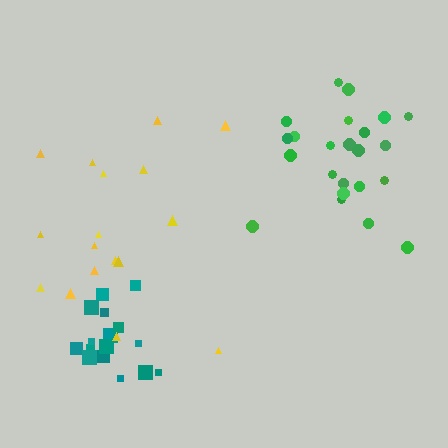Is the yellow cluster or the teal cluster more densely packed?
Teal.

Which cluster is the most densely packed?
Teal.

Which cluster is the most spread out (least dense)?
Yellow.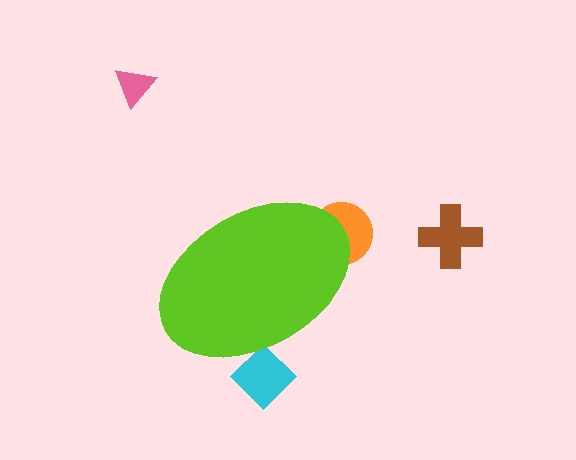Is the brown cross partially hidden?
No, the brown cross is fully visible.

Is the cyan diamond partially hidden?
Yes, the cyan diamond is partially hidden behind the lime ellipse.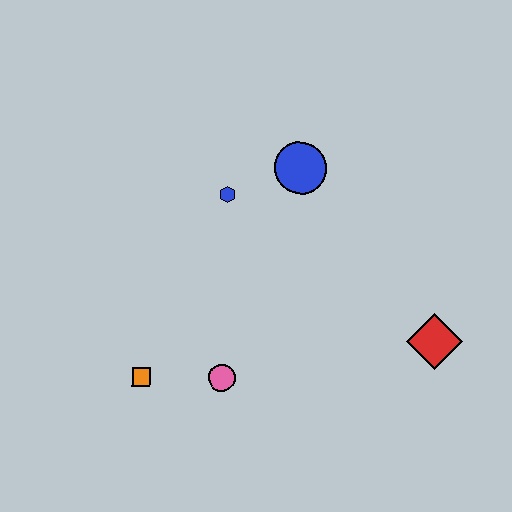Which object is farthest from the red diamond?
The orange square is farthest from the red diamond.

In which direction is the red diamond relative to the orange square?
The red diamond is to the right of the orange square.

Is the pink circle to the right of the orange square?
Yes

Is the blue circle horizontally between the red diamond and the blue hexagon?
Yes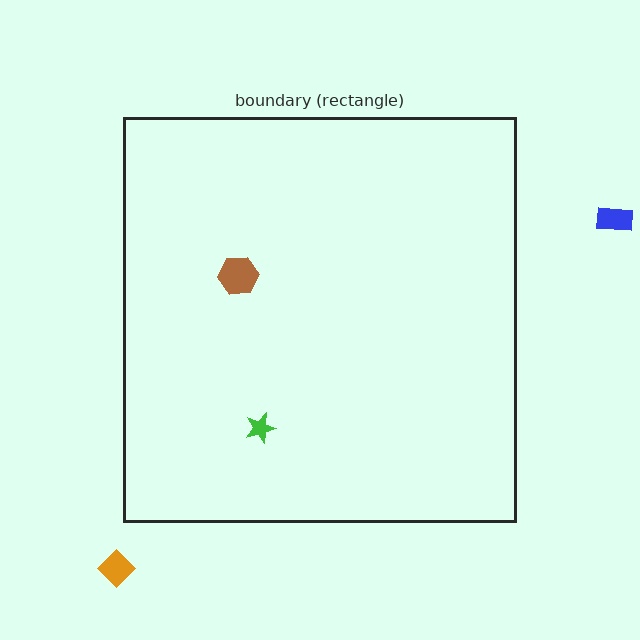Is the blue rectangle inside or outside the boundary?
Outside.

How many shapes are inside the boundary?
2 inside, 2 outside.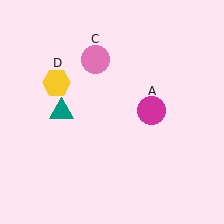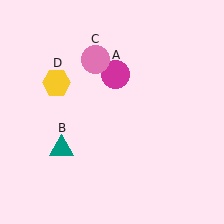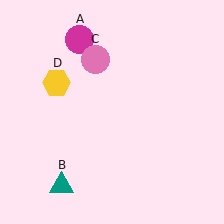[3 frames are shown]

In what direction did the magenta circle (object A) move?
The magenta circle (object A) moved up and to the left.